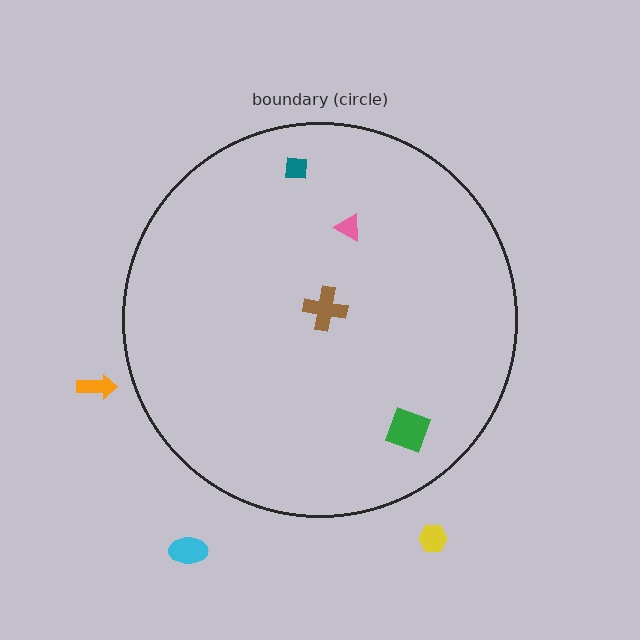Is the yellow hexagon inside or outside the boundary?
Outside.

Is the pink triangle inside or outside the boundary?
Inside.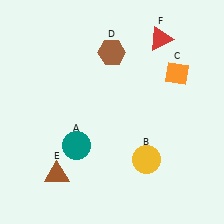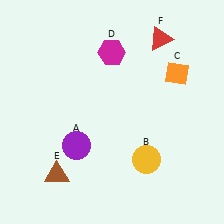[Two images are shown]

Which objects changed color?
A changed from teal to purple. D changed from brown to magenta.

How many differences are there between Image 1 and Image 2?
There are 2 differences between the two images.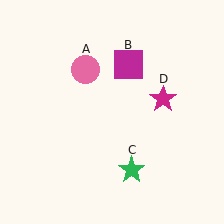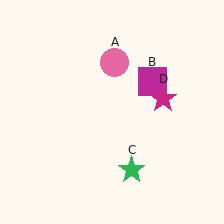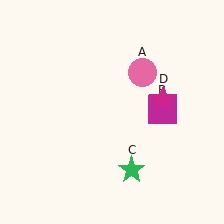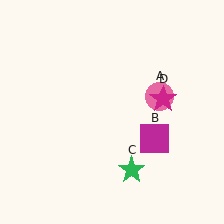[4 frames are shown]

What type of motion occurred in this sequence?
The pink circle (object A), magenta square (object B) rotated clockwise around the center of the scene.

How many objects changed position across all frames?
2 objects changed position: pink circle (object A), magenta square (object B).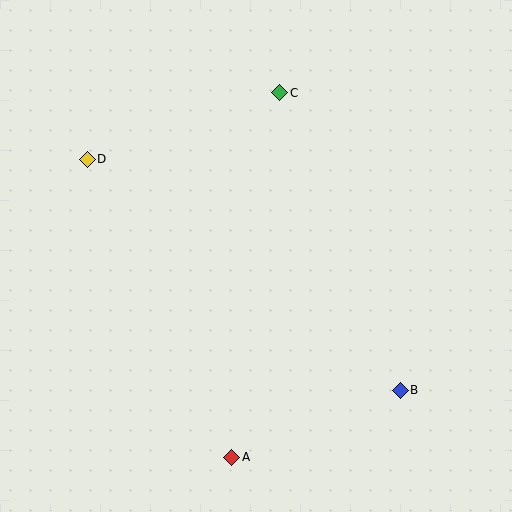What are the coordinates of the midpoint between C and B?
The midpoint between C and B is at (340, 242).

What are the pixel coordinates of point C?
Point C is at (280, 93).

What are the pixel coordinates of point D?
Point D is at (87, 159).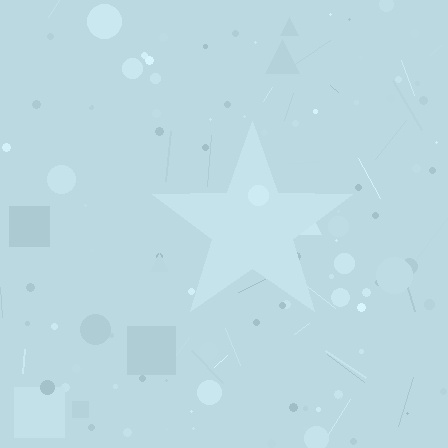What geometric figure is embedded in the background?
A star is embedded in the background.